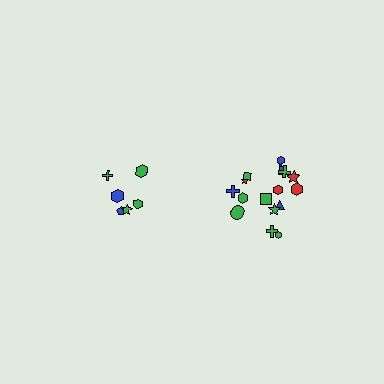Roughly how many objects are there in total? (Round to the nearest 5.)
Roughly 25 objects in total.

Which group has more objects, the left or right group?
The right group.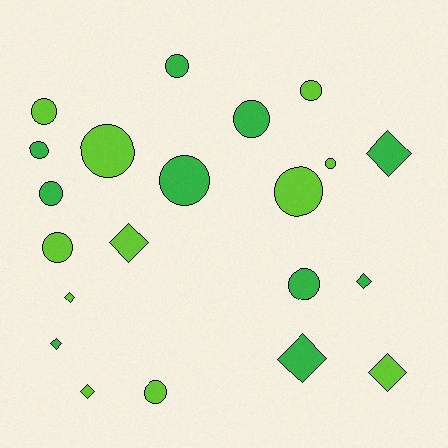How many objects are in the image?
There are 21 objects.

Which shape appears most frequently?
Circle, with 13 objects.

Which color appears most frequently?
Lime, with 11 objects.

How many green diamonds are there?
There are 4 green diamonds.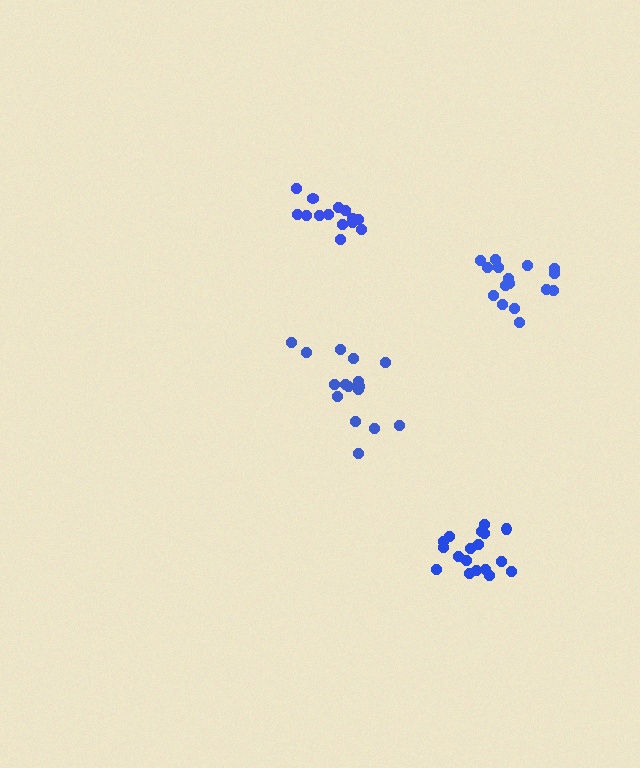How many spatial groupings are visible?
There are 4 spatial groupings.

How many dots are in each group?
Group 1: 14 dots, Group 2: 16 dots, Group 3: 16 dots, Group 4: 18 dots (64 total).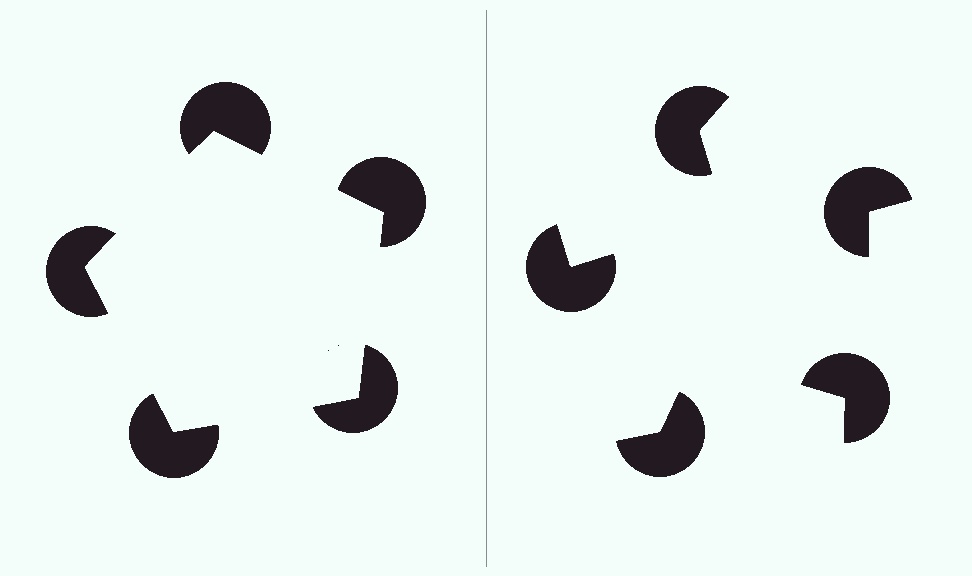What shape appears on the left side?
An illusory pentagon.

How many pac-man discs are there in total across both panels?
10 — 5 on each side.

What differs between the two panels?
The pac-man discs are positioned identically on both sides; only the wedge orientations differ. On the left they align to a pentagon; on the right they are misaligned.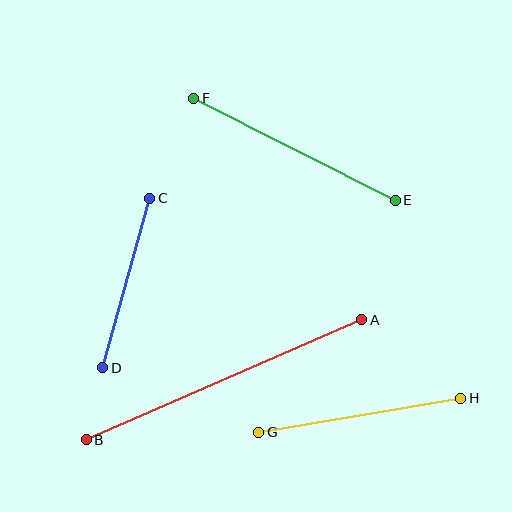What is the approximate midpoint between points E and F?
The midpoint is at approximately (295, 149) pixels.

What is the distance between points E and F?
The distance is approximately 226 pixels.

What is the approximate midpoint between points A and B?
The midpoint is at approximately (224, 380) pixels.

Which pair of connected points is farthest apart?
Points A and B are farthest apart.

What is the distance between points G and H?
The distance is approximately 205 pixels.